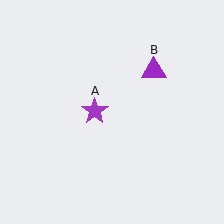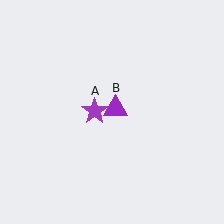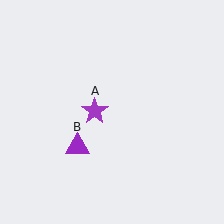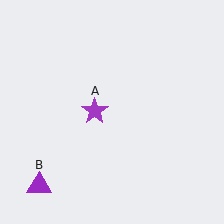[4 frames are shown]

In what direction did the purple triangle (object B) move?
The purple triangle (object B) moved down and to the left.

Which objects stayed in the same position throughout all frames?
Purple star (object A) remained stationary.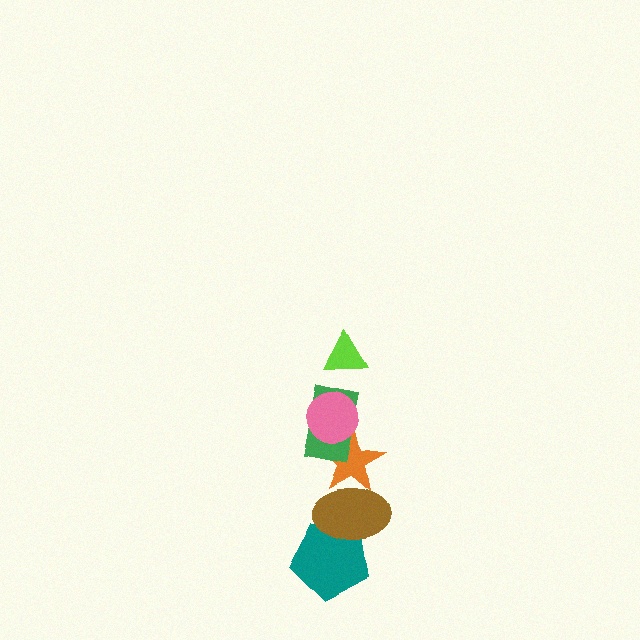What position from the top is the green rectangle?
The green rectangle is 3rd from the top.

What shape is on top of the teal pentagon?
The brown ellipse is on top of the teal pentagon.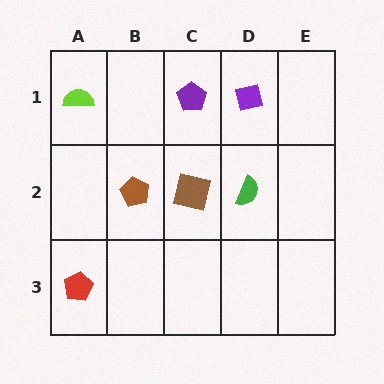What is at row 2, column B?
A brown pentagon.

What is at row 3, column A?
A red pentagon.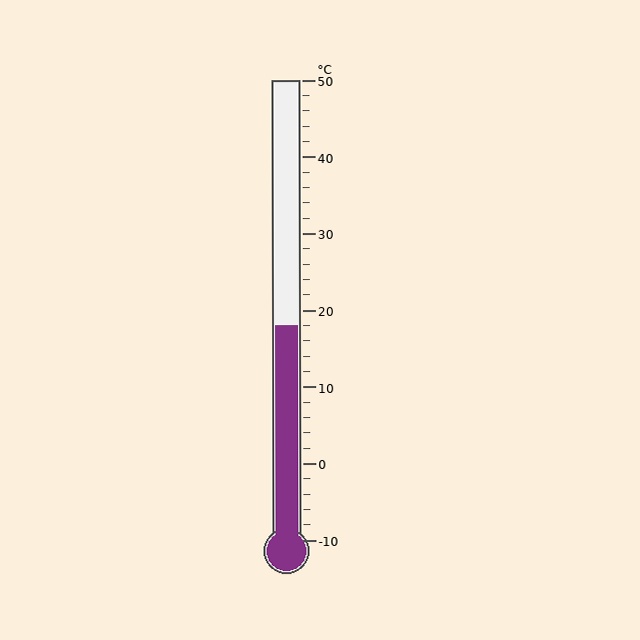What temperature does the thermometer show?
The thermometer shows approximately 18°C.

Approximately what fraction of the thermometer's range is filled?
The thermometer is filled to approximately 45% of its range.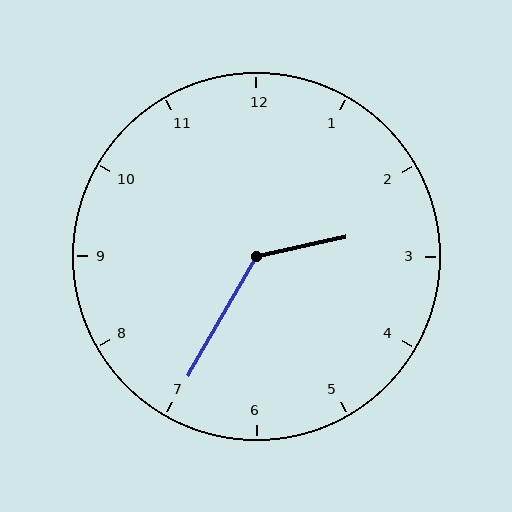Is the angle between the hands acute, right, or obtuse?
It is obtuse.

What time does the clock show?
2:35.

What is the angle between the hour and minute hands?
Approximately 132 degrees.